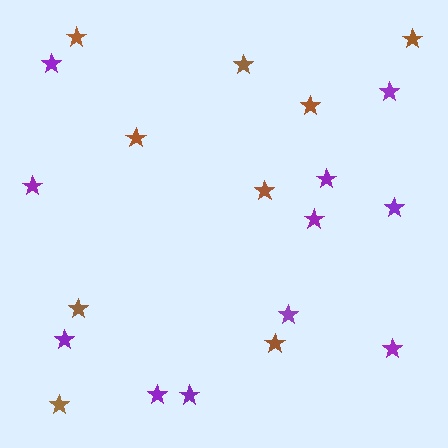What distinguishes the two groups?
There are 2 groups: one group of brown stars (9) and one group of purple stars (11).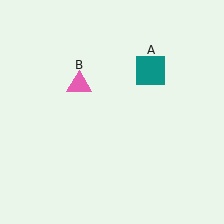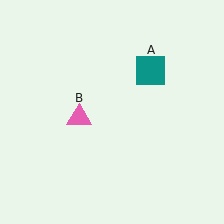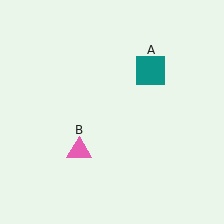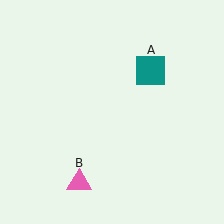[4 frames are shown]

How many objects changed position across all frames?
1 object changed position: pink triangle (object B).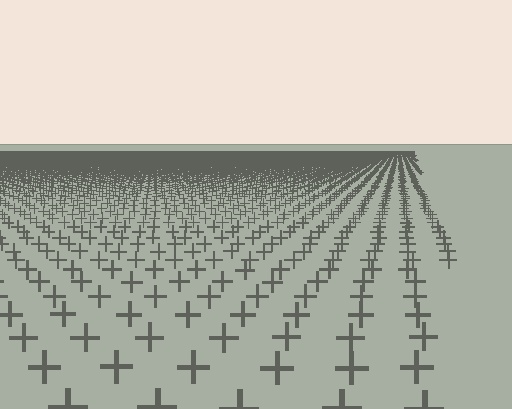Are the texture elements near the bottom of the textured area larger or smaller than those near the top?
Larger. Near the bottom, elements are closer to the viewer and appear at a bigger on-screen size.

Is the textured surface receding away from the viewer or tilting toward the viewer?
The surface is receding away from the viewer. Texture elements get smaller and denser toward the top.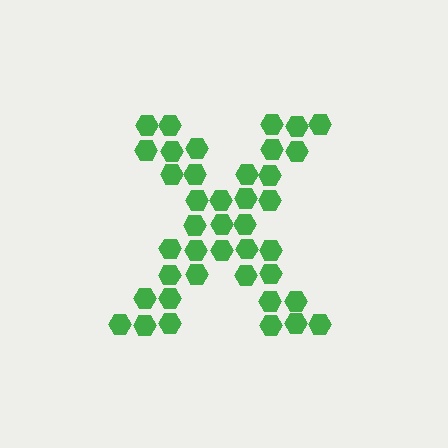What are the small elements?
The small elements are hexagons.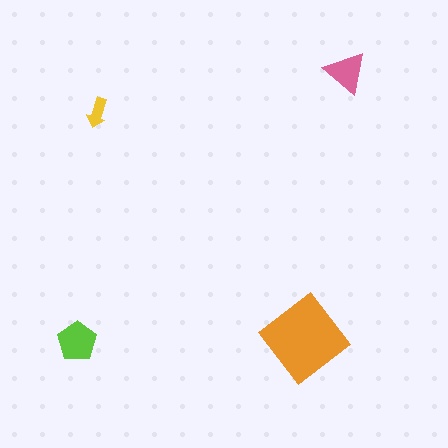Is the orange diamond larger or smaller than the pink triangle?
Larger.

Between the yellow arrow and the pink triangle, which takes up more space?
The pink triangle.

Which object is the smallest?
The yellow arrow.